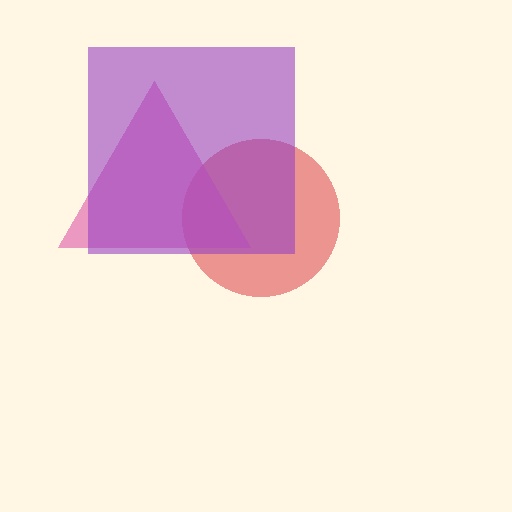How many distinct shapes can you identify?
There are 3 distinct shapes: a red circle, a pink triangle, a purple square.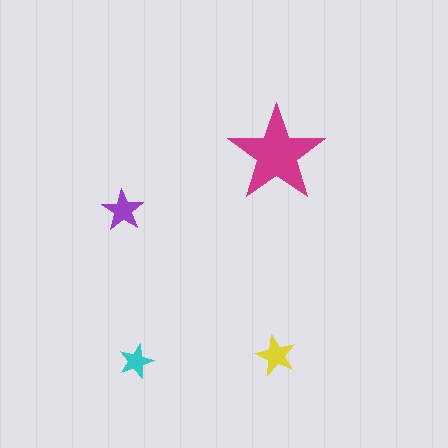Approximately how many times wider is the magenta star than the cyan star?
About 3 times wider.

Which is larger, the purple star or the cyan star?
The purple one.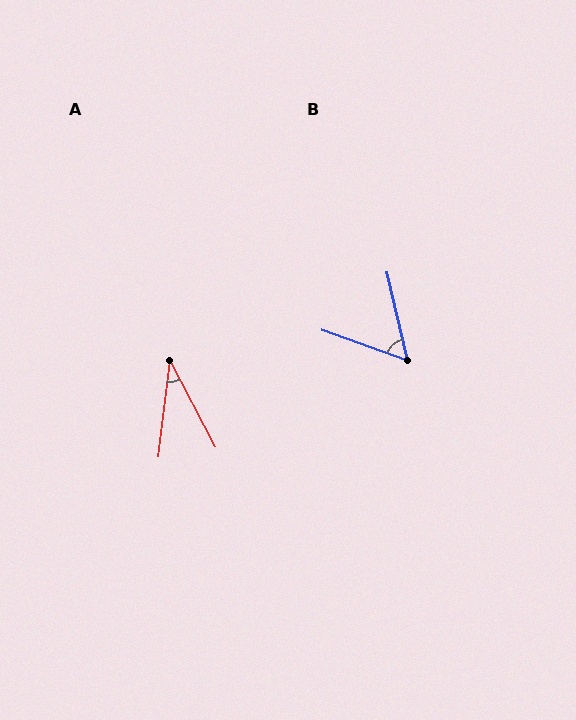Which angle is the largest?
B, at approximately 57 degrees.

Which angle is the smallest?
A, at approximately 35 degrees.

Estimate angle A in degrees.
Approximately 35 degrees.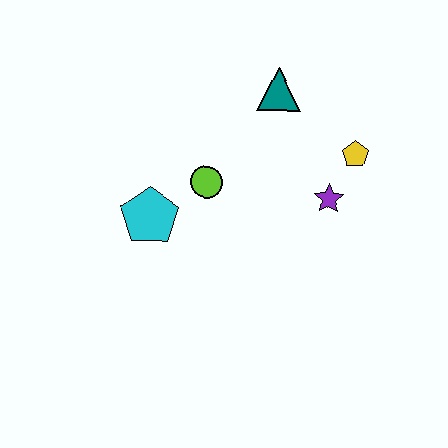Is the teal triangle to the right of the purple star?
No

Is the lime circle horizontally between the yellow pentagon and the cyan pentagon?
Yes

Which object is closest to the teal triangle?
The yellow pentagon is closest to the teal triangle.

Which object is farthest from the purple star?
The cyan pentagon is farthest from the purple star.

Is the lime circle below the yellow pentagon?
Yes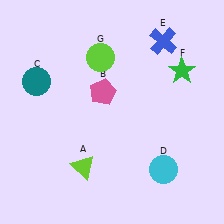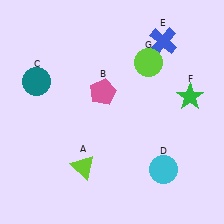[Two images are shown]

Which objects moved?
The objects that moved are: the green star (F), the lime circle (G).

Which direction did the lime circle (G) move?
The lime circle (G) moved right.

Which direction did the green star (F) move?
The green star (F) moved down.